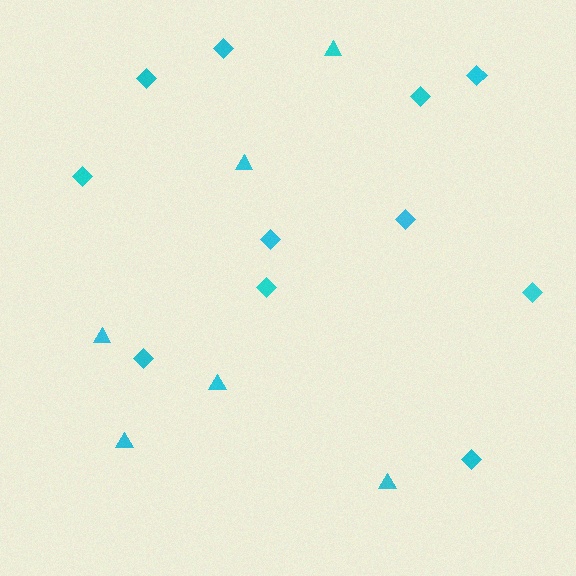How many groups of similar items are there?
There are 2 groups: one group of triangles (6) and one group of diamonds (11).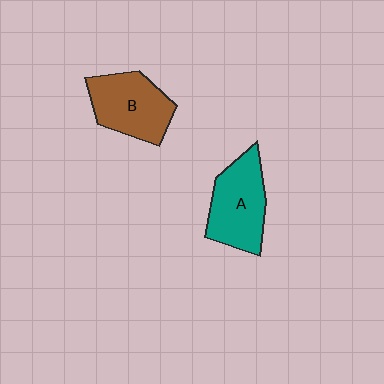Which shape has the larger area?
Shape A (teal).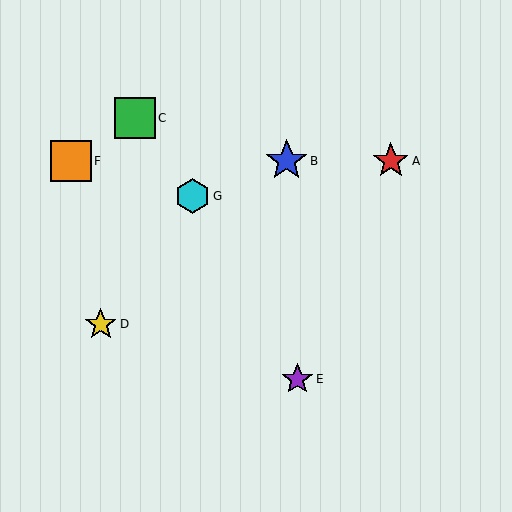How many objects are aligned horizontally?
3 objects (A, B, F) are aligned horizontally.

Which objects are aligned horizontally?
Objects A, B, F are aligned horizontally.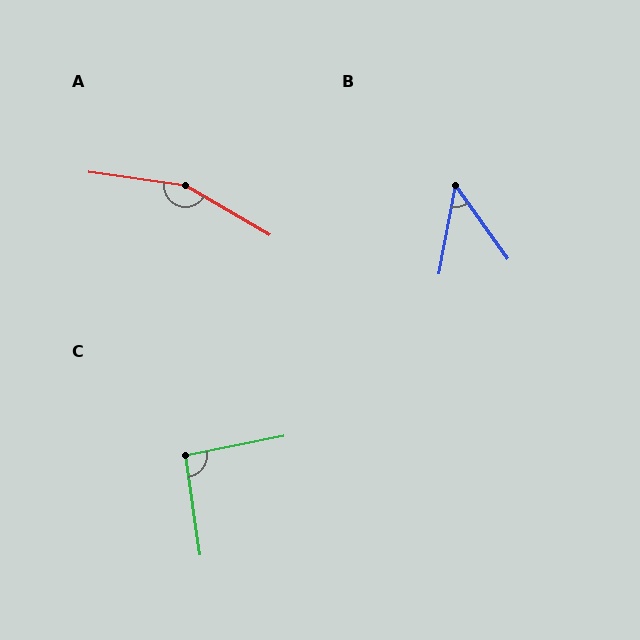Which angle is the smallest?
B, at approximately 46 degrees.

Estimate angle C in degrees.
Approximately 93 degrees.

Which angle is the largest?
A, at approximately 158 degrees.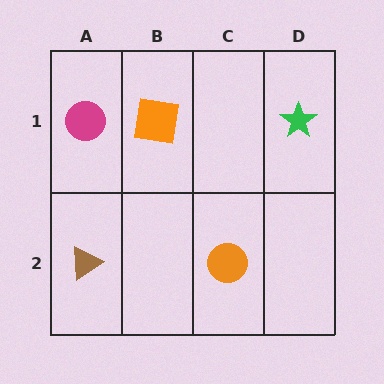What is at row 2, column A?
A brown triangle.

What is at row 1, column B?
An orange square.